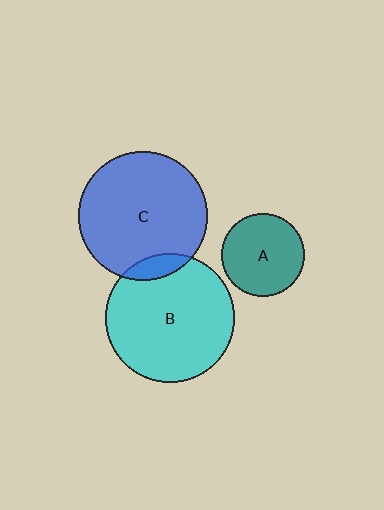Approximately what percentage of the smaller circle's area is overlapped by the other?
Approximately 10%.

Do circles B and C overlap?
Yes.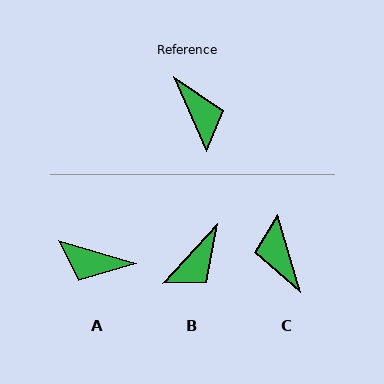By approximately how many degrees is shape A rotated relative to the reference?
Approximately 131 degrees clockwise.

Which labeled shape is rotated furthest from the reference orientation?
C, about 172 degrees away.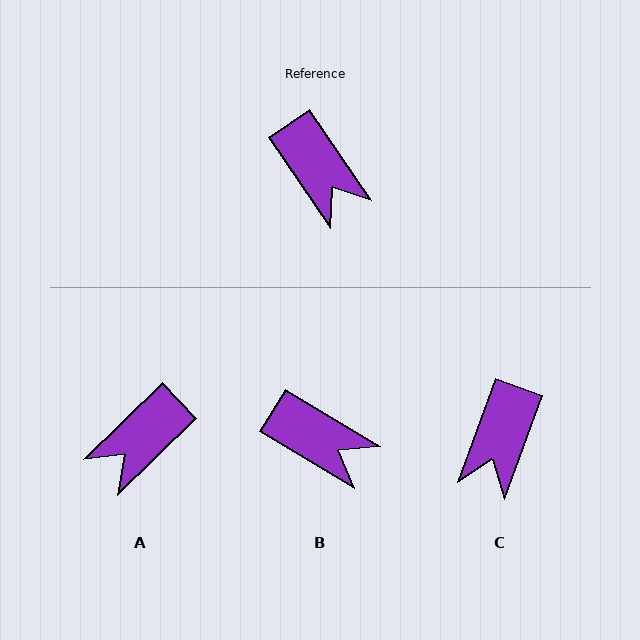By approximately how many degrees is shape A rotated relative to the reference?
Approximately 80 degrees clockwise.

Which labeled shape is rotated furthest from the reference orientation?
A, about 80 degrees away.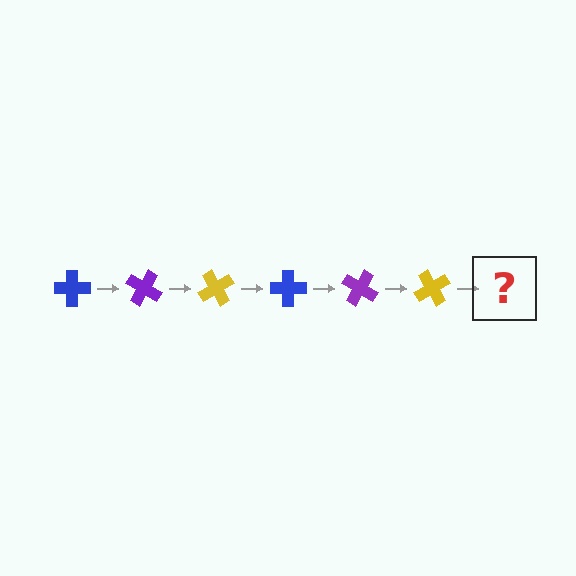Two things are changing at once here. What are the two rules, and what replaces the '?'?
The two rules are that it rotates 30 degrees each step and the color cycles through blue, purple, and yellow. The '?' should be a blue cross, rotated 180 degrees from the start.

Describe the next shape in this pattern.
It should be a blue cross, rotated 180 degrees from the start.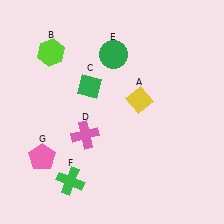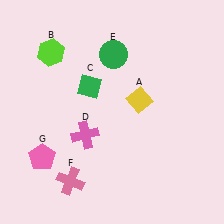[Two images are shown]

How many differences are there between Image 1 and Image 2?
There is 1 difference between the two images.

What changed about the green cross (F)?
In Image 1, F is green. In Image 2, it changed to pink.